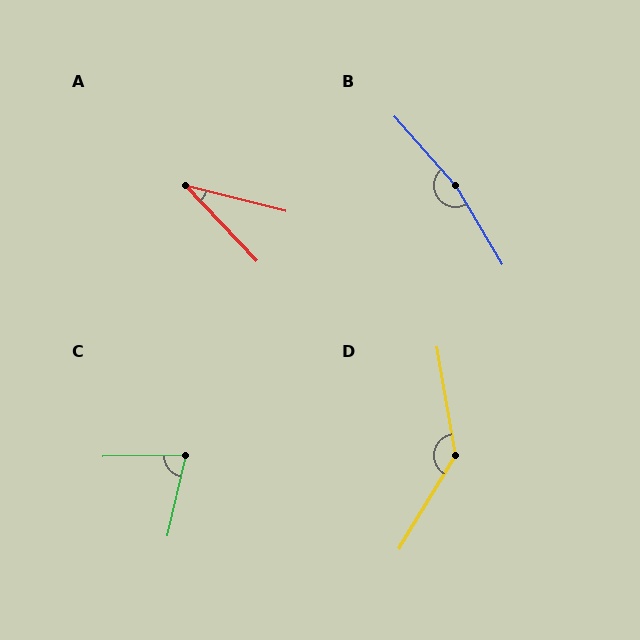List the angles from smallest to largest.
A (32°), C (76°), D (139°), B (169°).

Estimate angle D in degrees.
Approximately 139 degrees.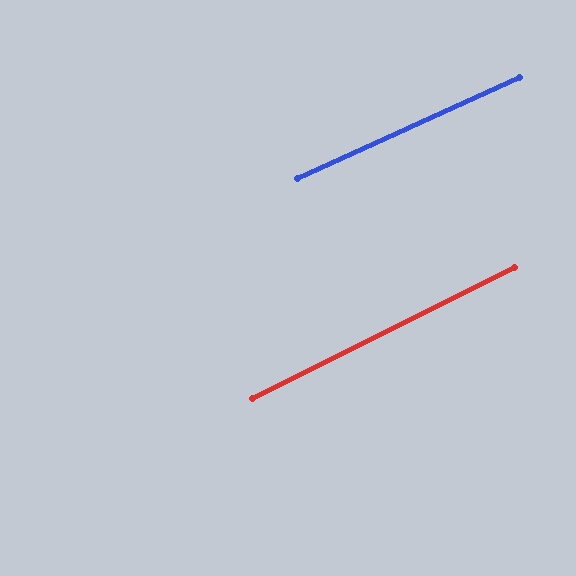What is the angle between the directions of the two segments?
Approximately 2 degrees.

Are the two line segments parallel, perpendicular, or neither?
Parallel — their directions differ by only 2.0°.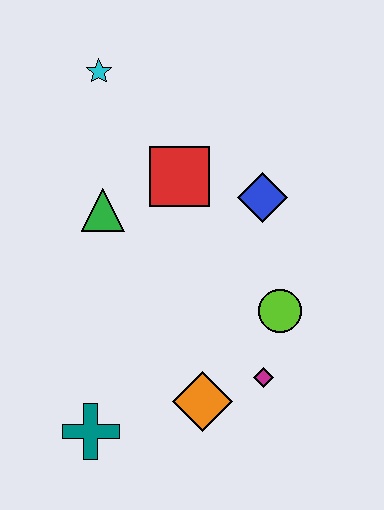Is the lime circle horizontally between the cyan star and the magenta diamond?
No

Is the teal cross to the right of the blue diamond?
No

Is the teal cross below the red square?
Yes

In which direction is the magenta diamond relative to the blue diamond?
The magenta diamond is below the blue diamond.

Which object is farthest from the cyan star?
The teal cross is farthest from the cyan star.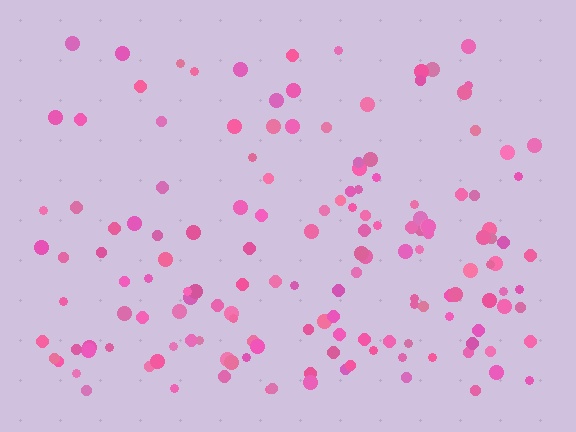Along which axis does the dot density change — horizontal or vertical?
Vertical.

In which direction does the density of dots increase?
From top to bottom, with the bottom side densest.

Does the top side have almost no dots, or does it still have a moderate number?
Still a moderate number, just noticeably fewer than the bottom.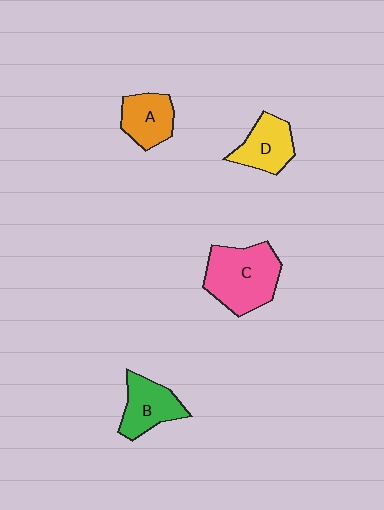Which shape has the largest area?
Shape C (pink).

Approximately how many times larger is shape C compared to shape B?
Approximately 1.6 times.